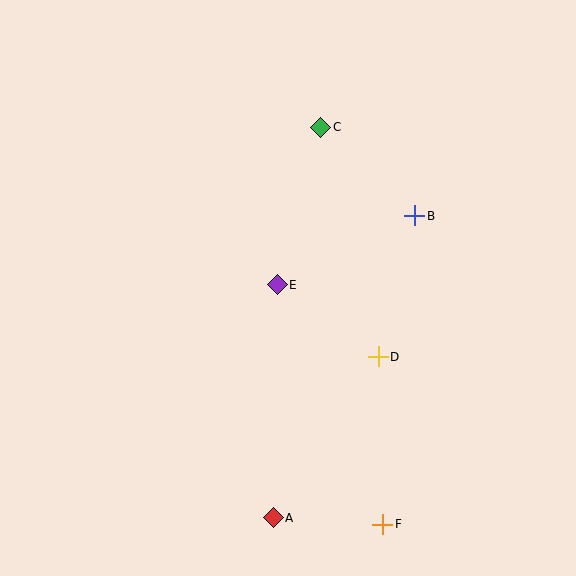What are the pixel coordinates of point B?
Point B is at (415, 216).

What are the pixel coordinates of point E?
Point E is at (277, 285).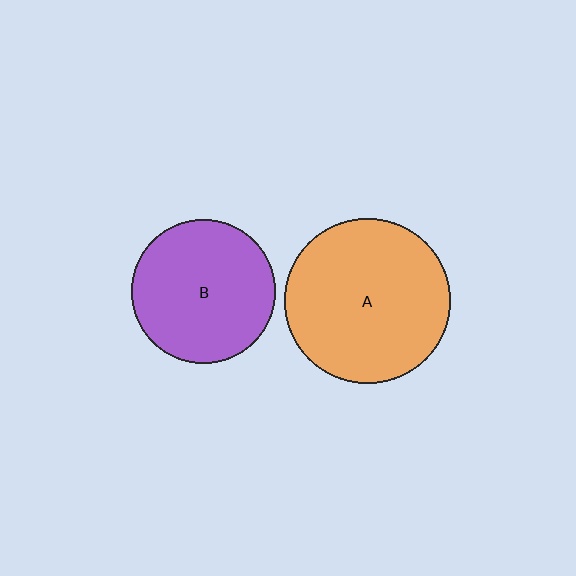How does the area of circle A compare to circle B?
Approximately 1.3 times.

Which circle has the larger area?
Circle A (orange).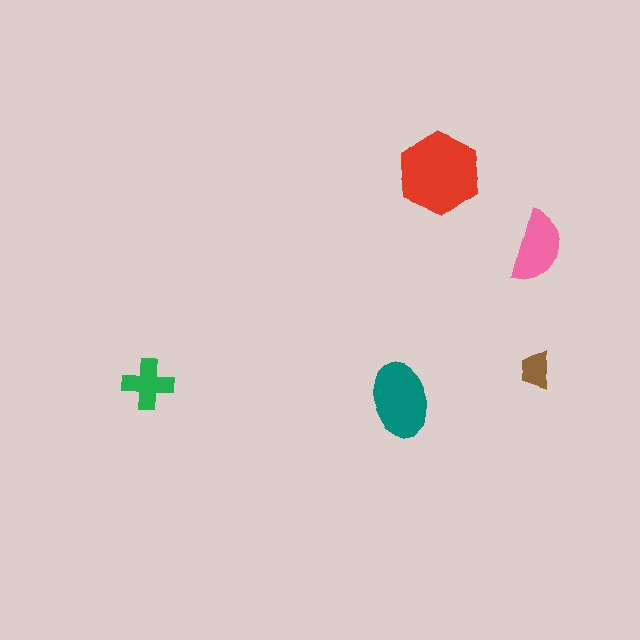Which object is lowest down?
The teal ellipse is bottommost.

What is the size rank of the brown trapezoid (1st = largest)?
5th.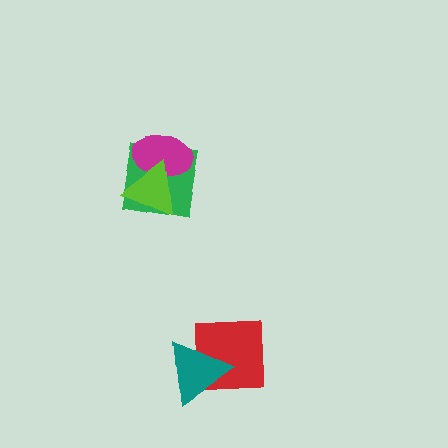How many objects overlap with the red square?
1 object overlaps with the red square.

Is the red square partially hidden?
Yes, it is partially covered by another shape.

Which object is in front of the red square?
The teal triangle is in front of the red square.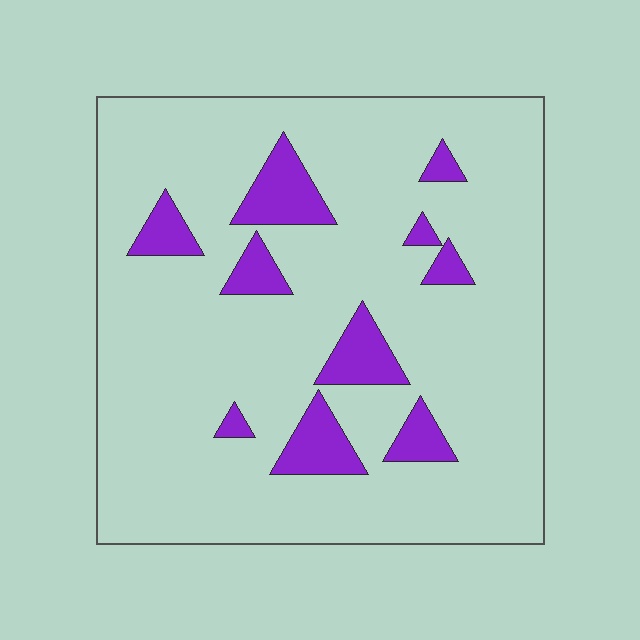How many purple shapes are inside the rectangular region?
10.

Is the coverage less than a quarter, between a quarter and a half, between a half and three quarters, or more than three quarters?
Less than a quarter.